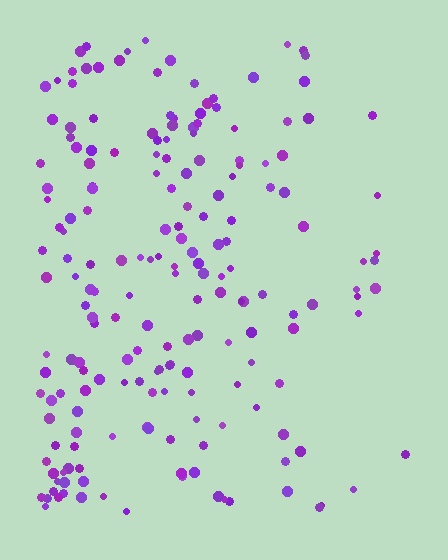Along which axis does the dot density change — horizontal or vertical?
Horizontal.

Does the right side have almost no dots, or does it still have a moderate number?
Still a moderate number, just noticeably fewer than the left.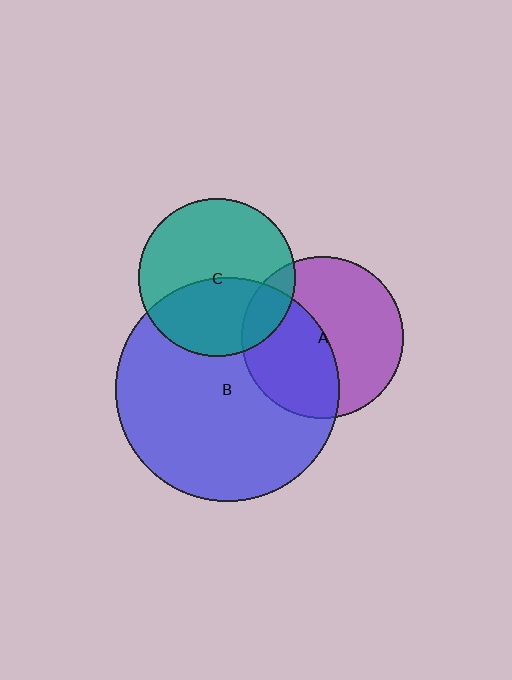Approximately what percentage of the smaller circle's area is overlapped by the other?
Approximately 45%.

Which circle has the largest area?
Circle B (blue).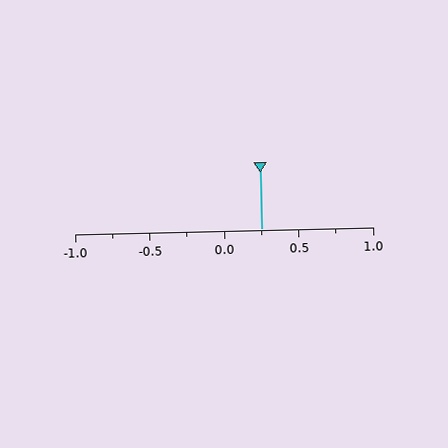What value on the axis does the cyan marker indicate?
The marker indicates approximately 0.25.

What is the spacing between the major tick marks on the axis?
The major ticks are spaced 0.5 apart.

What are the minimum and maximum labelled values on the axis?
The axis runs from -1.0 to 1.0.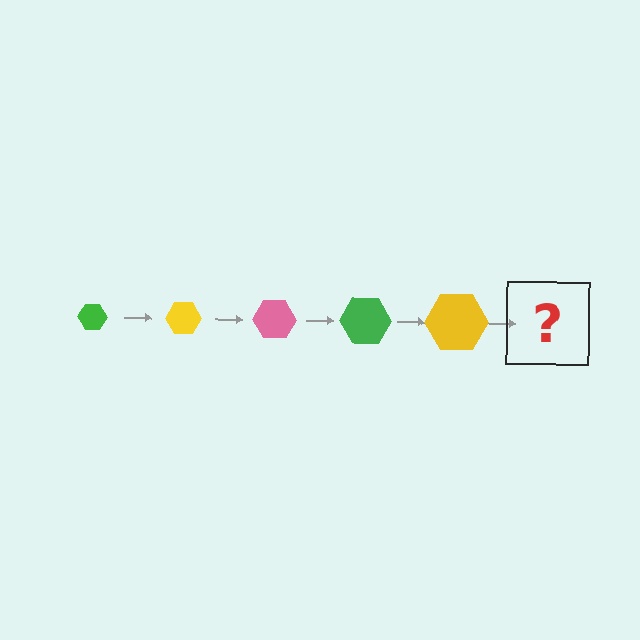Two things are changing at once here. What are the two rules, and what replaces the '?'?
The two rules are that the hexagon grows larger each step and the color cycles through green, yellow, and pink. The '?' should be a pink hexagon, larger than the previous one.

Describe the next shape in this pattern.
It should be a pink hexagon, larger than the previous one.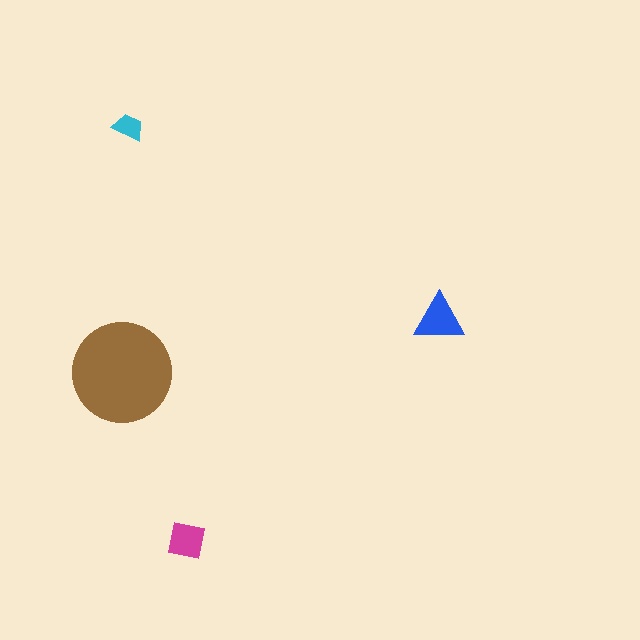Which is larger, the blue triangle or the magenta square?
The blue triangle.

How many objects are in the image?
There are 4 objects in the image.